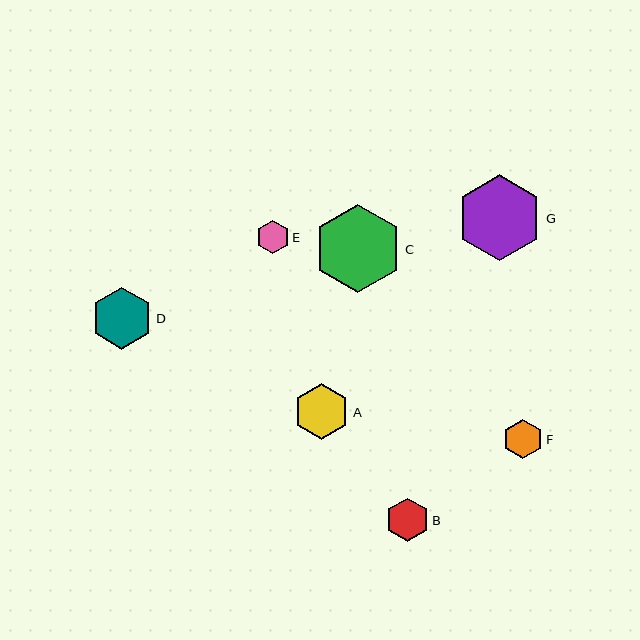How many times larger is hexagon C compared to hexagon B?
Hexagon C is approximately 2.0 times the size of hexagon B.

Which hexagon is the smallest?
Hexagon E is the smallest with a size of approximately 33 pixels.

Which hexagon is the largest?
Hexagon C is the largest with a size of approximately 88 pixels.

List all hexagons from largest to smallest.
From largest to smallest: C, G, D, A, B, F, E.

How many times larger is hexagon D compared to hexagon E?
Hexagon D is approximately 1.9 times the size of hexagon E.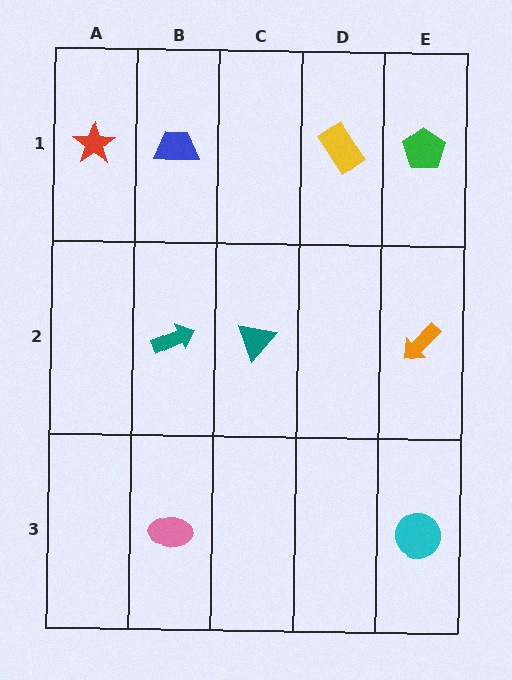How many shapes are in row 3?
2 shapes.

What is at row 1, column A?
A red star.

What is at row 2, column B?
A teal arrow.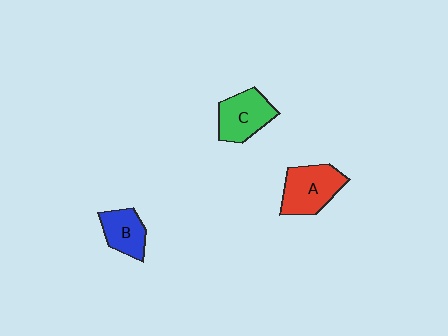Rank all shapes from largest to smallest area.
From largest to smallest: A (red), C (green), B (blue).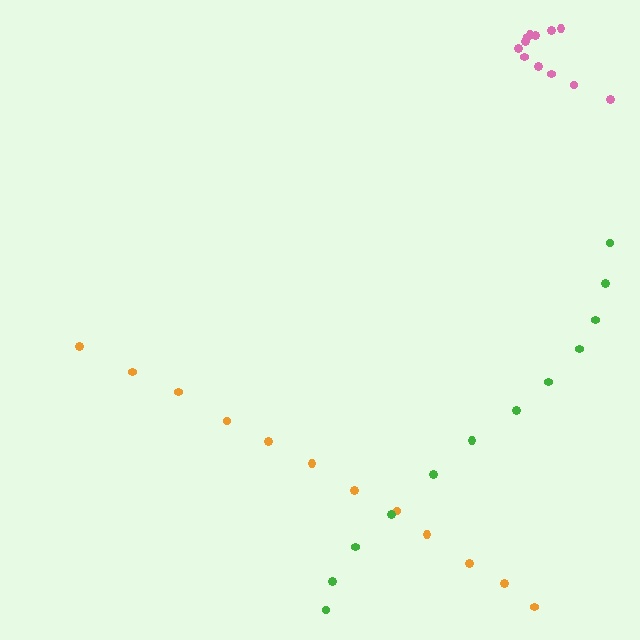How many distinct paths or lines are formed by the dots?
There are 3 distinct paths.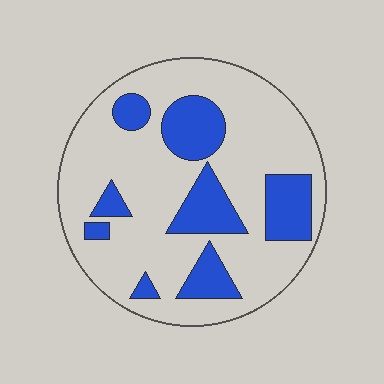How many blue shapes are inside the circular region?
8.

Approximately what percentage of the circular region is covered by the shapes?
Approximately 25%.